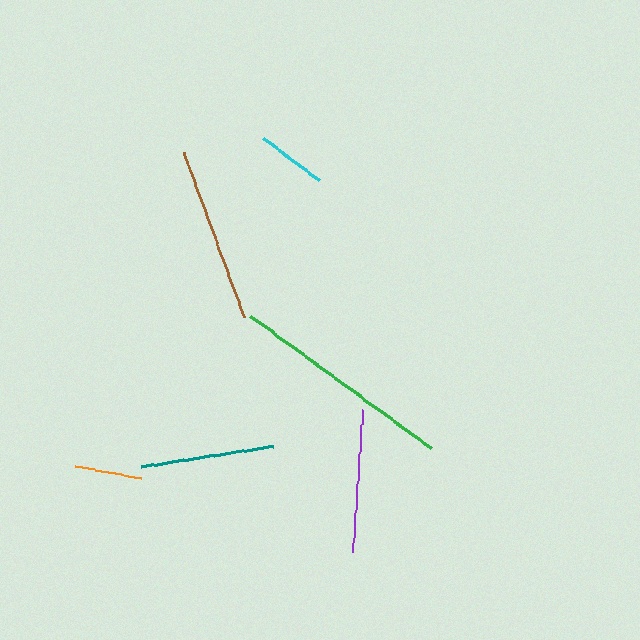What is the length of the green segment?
The green segment is approximately 223 pixels long.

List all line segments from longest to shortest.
From longest to shortest: green, brown, purple, teal, cyan, orange.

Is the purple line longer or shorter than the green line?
The green line is longer than the purple line.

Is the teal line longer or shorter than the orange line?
The teal line is longer than the orange line.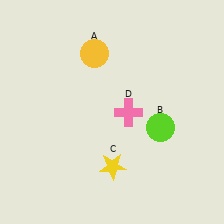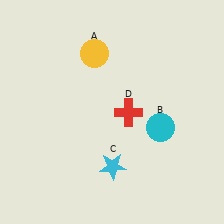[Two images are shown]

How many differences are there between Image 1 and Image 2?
There are 3 differences between the two images.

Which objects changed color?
B changed from lime to cyan. C changed from yellow to cyan. D changed from pink to red.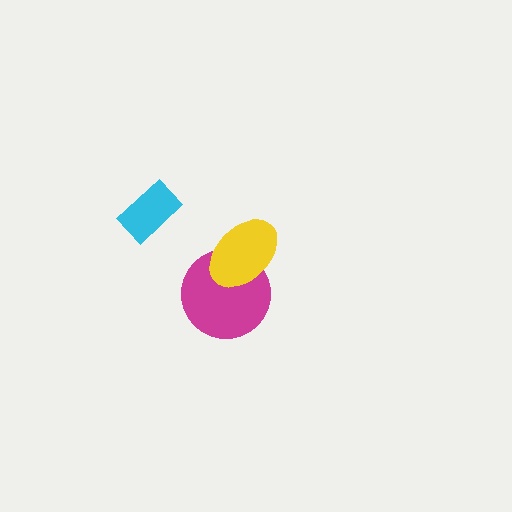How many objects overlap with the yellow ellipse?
1 object overlaps with the yellow ellipse.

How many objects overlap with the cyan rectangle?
0 objects overlap with the cyan rectangle.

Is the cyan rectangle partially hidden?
No, no other shape covers it.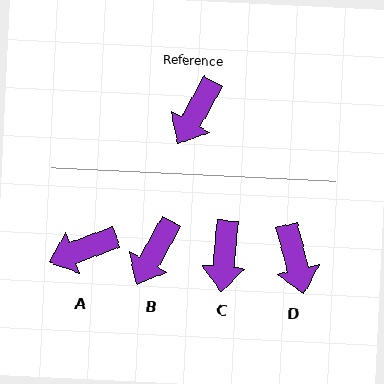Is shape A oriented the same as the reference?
No, it is off by about 41 degrees.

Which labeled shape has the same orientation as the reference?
B.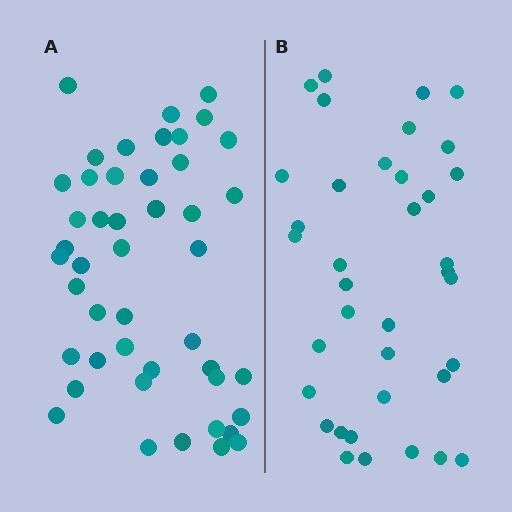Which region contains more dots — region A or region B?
Region A (the left region) has more dots.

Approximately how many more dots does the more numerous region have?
Region A has roughly 8 or so more dots than region B.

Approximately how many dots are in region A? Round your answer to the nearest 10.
About 50 dots. (The exact count is 46, which rounds to 50.)